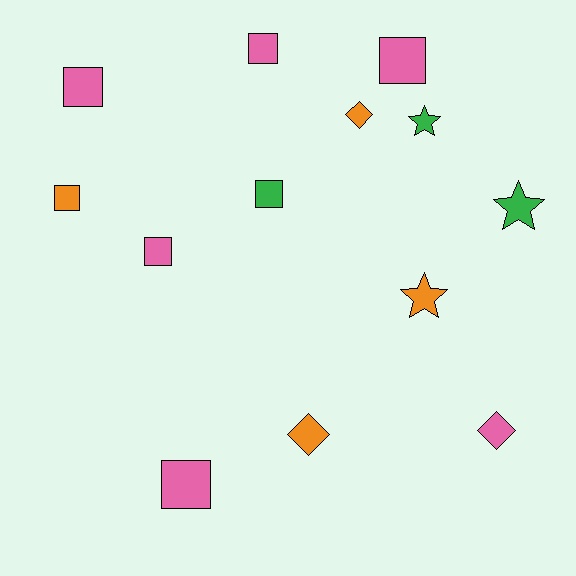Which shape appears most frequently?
Square, with 7 objects.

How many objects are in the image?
There are 13 objects.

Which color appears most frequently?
Pink, with 6 objects.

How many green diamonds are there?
There are no green diamonds.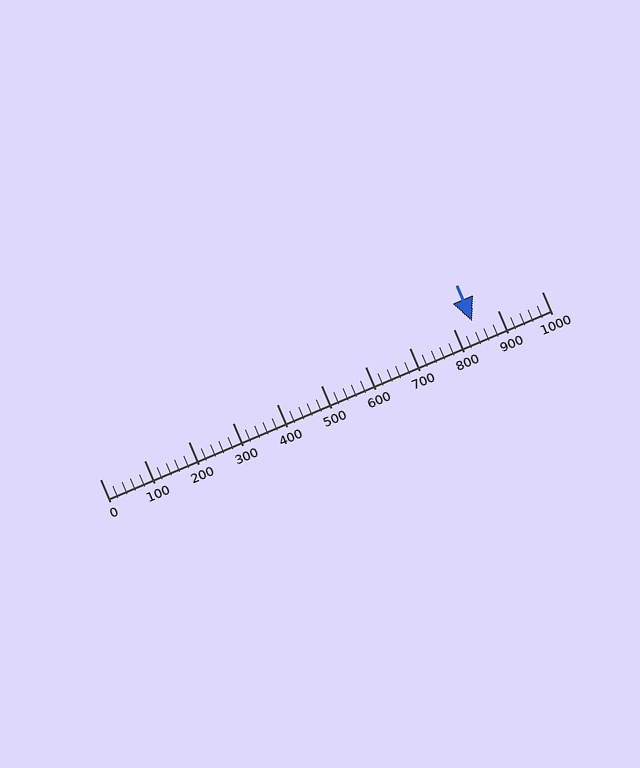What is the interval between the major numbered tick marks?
The major tick marks are spaced 100 units apart.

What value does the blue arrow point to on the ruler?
The blue arrow points to approximately 843.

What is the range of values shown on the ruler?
The ruler shows values from 0 to 1000.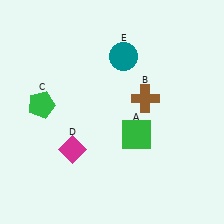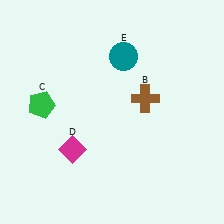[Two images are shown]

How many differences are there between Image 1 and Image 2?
There is 1 difference between the two images.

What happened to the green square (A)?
The green square (A) was removed in Image 2. It was in the bottom-right area of Image 1.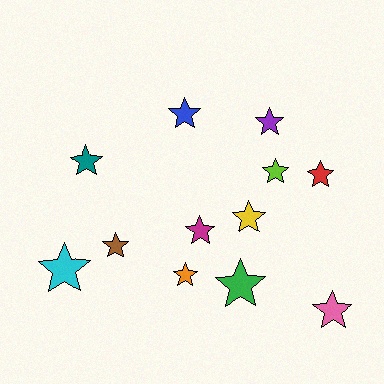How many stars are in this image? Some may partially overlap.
There are 12 stars.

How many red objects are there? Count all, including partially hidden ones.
There is 1 red object.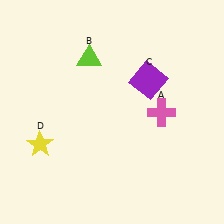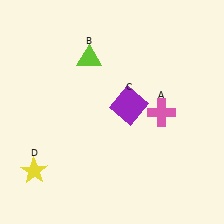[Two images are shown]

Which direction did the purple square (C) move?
The purple square (C) moved down.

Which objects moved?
The objects that moved are: the purple square (C), the yellow star (D).